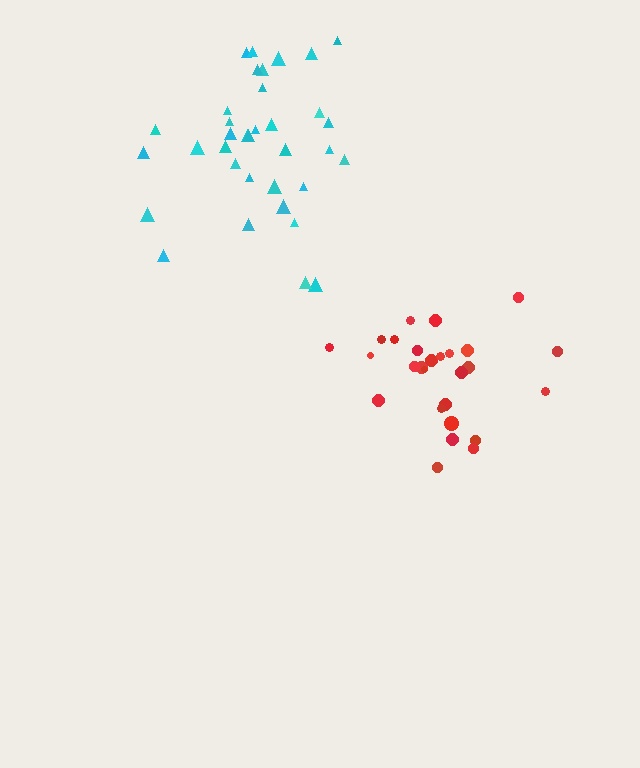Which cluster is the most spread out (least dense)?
Cyan.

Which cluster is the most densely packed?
Red.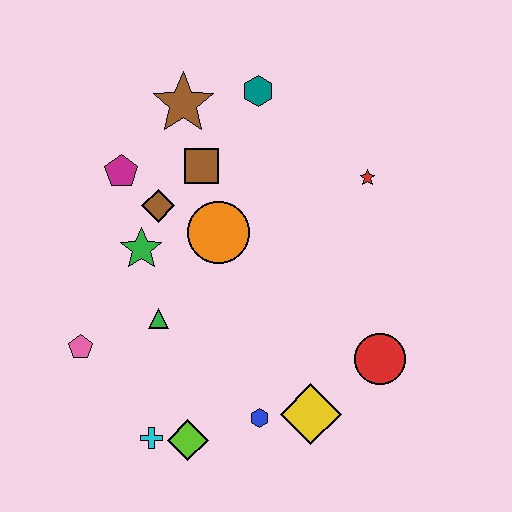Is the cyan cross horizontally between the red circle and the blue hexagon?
No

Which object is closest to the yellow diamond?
The blue hexagon is closest to the yellow diamond.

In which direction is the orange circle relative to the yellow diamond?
The orange circle is above the yellow diamond.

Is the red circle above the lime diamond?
Yes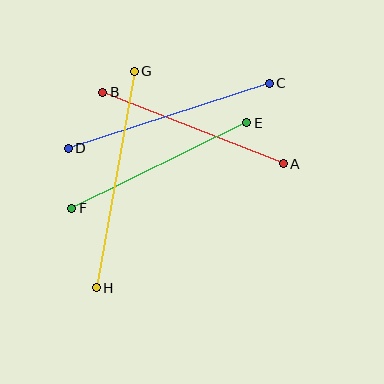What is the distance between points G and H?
The distance is approximately 220 pixels.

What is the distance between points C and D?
The distance is approximately 211 pixels.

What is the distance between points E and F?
The distance is approximately 195 pixels.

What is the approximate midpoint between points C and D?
The midpoint is at approximately (169, 116) pixels.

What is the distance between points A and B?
The distance is approximately 194 pixels.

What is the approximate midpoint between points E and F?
The midpoint is at approximately (159, 166) pixels.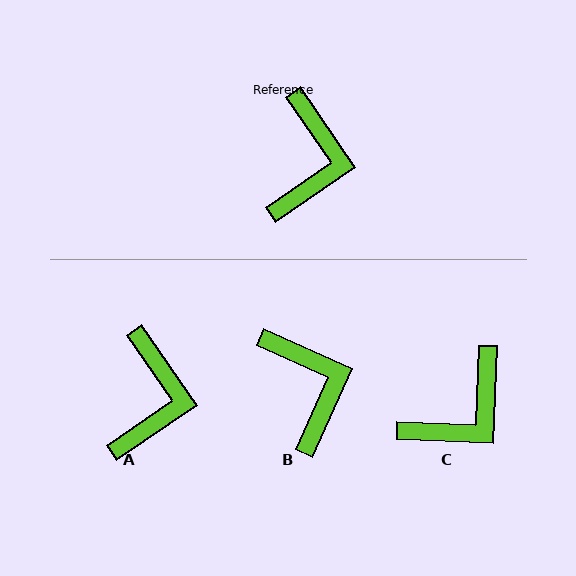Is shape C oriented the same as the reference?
No, it is off by about 37 degrees.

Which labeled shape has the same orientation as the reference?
A.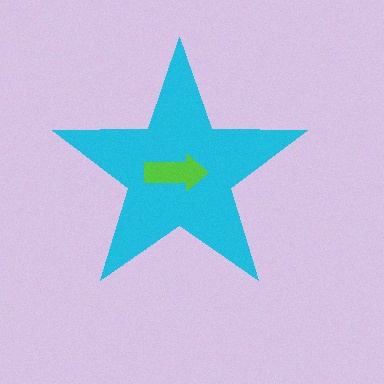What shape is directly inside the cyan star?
The lime arrow.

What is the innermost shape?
The lime arrow.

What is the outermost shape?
The cyan star.